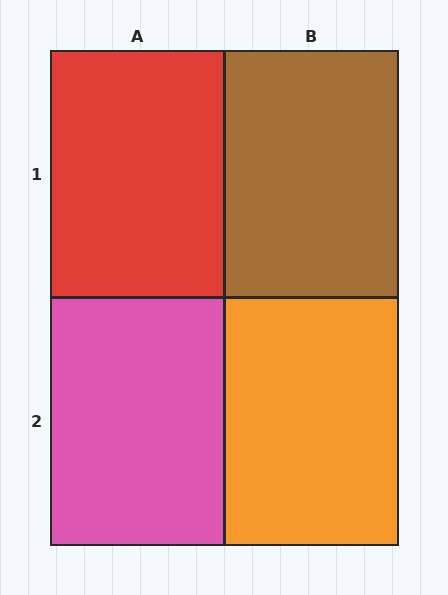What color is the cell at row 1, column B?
Brown.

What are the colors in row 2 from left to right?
Pink, orange.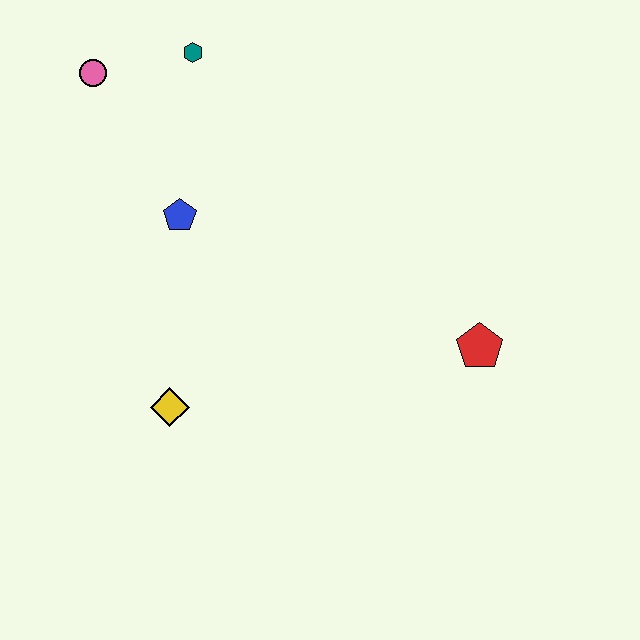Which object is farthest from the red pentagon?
The pink circle is farthest from the red pentagon.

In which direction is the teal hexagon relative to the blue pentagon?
The teal hexagon is above the blue pentagon.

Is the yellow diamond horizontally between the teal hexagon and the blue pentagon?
No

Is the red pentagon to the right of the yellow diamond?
Yes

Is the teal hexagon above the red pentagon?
Yes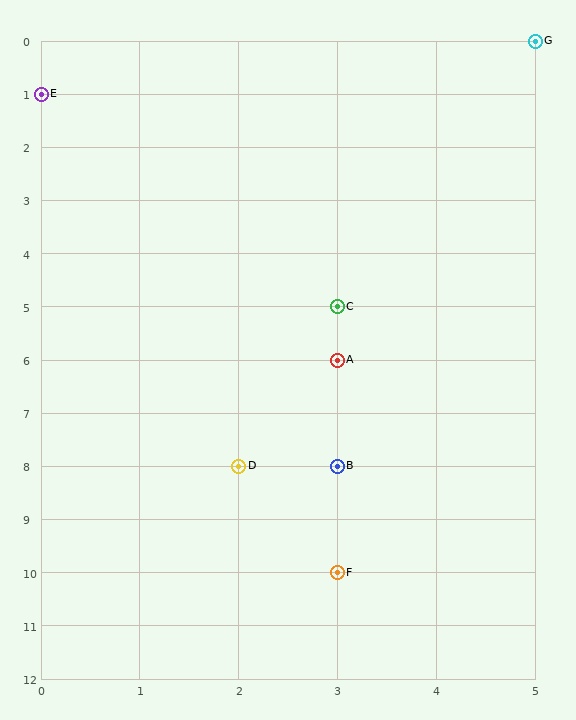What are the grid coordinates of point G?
Point G is at grid coordinates (5, 0).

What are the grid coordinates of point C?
Point C is at grid coordinates (3, 5).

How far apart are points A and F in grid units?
Points A and F are 4 rows apart.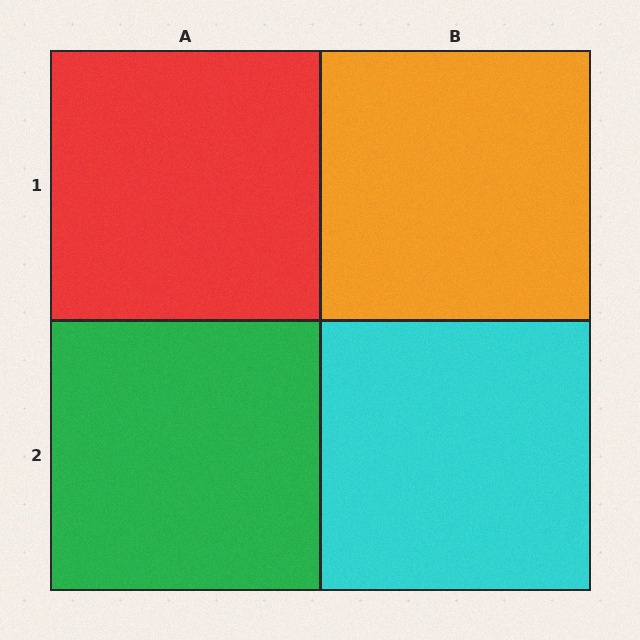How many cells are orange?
1 cell is orange.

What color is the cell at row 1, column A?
Red.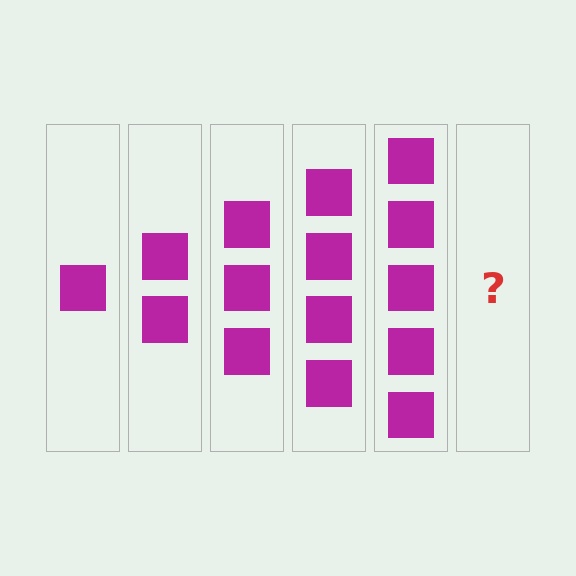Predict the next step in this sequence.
The next step is 6 squares.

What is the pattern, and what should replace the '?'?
The pattern is that each step adds one more square. The '?' should be 6 squares.